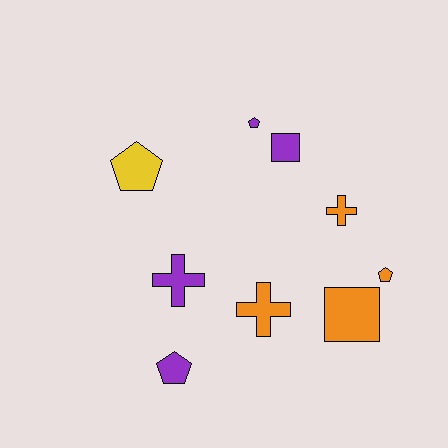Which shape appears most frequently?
Pentagon, with 4 objects.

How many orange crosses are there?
There are 2 orange crosses.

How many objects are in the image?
There are 9 objects.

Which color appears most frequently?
Orange, with 4 objects.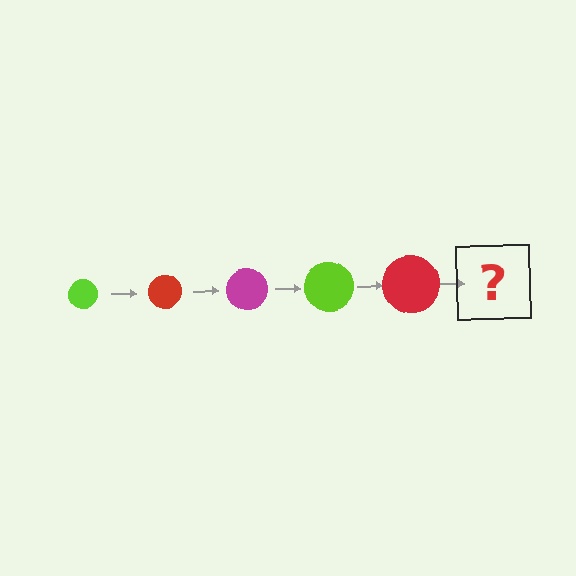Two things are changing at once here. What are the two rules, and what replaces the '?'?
The two rules are that the circle grows larger each step and the color cycles through lime, red, and magenta. The '?' should be a magenta circle, larger than the previous one.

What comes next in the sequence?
The next element should be a magenta circle, larger than the previous one.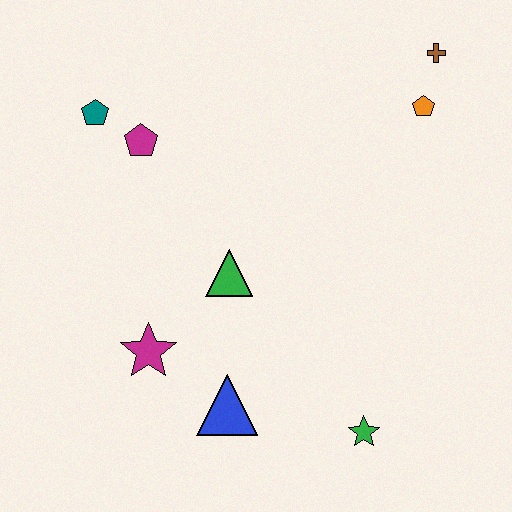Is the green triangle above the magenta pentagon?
No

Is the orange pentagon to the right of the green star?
Yes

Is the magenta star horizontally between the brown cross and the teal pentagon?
Yes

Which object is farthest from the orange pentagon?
The magenta star is farthest from the orange pentagon.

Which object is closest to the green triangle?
The magenta star is closest to the green triangle.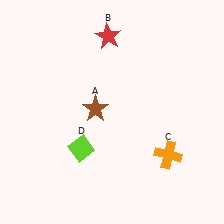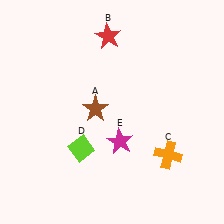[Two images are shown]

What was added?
A magenta star (E) was added in Image 2.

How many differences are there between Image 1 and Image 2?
There is 1 difference between the two images.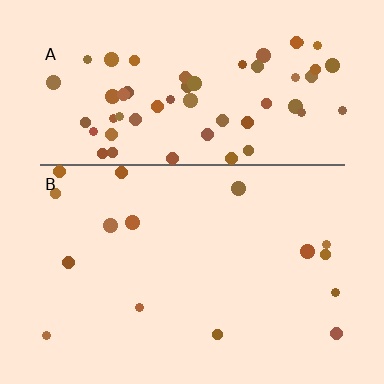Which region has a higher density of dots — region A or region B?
A (the top).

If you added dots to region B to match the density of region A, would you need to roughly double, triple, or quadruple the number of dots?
Approximately quadruple.